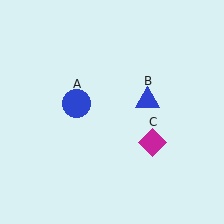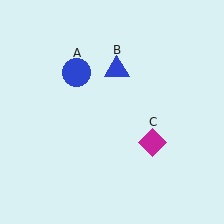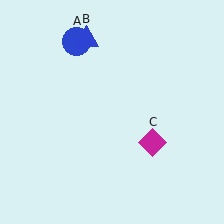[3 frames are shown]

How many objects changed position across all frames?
2 objects changed position: blue circle (object A), blue triangle (object B).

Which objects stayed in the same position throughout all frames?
Magenta diamond (object C) remained stationary.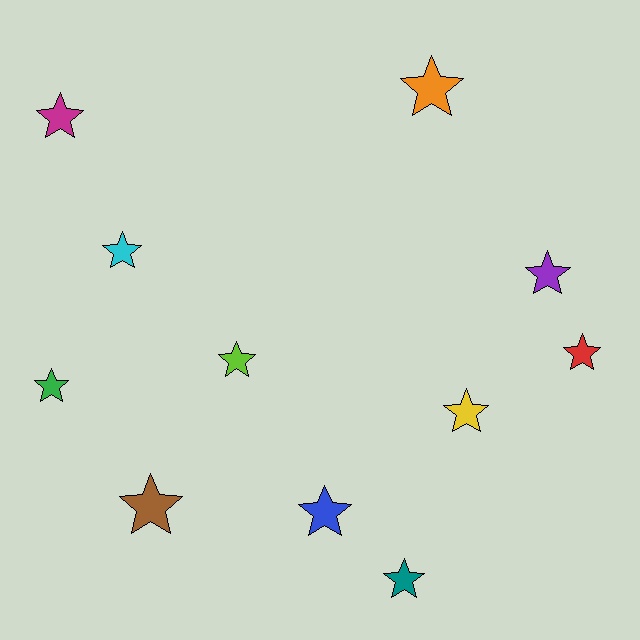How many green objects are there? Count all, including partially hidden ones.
There is 1 green object.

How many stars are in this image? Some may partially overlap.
There are 11 stars.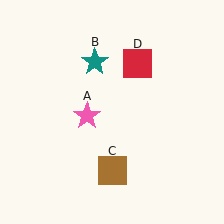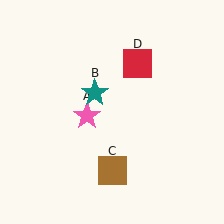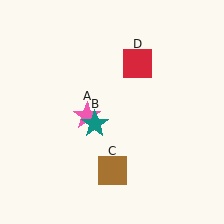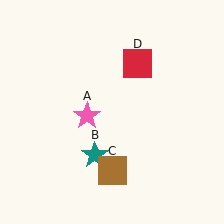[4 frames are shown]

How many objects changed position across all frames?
1 object changed position: teal star (object B).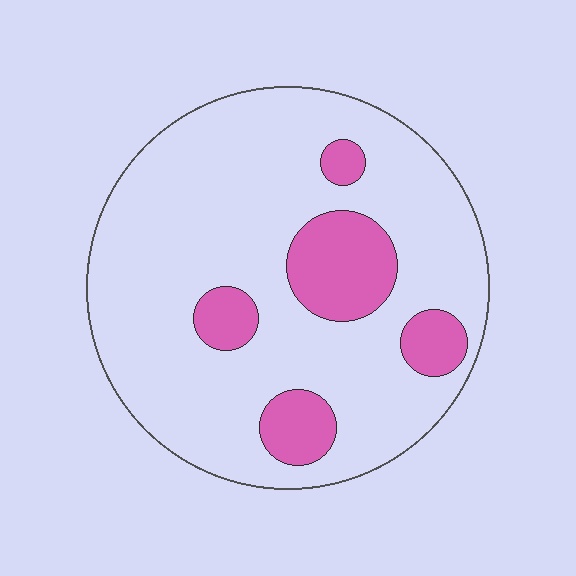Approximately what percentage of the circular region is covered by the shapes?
Approximately 20%.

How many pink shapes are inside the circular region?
5.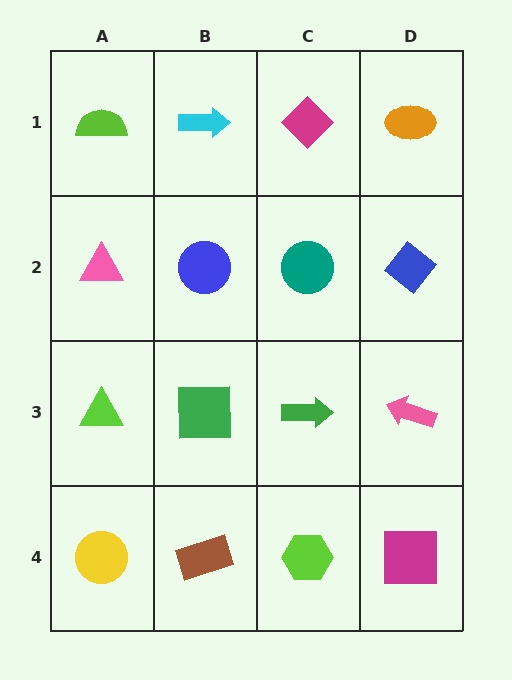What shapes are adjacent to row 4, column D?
A pink arrow (row 3, column D), a lime hexagon (row 4, column C).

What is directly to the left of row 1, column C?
A cyan arrow.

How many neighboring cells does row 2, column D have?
3.